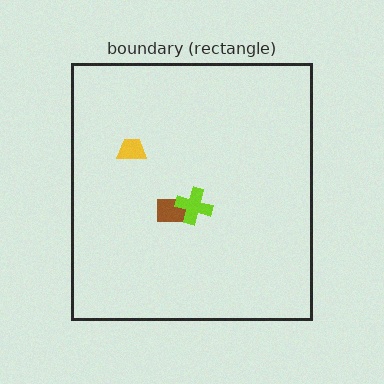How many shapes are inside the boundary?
3 inside, 0 outside.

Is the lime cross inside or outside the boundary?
Inside.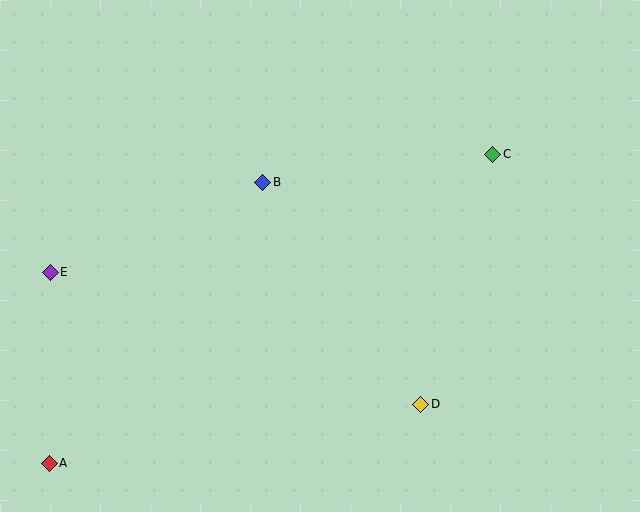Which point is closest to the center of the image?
Point B at (263, 182) is closest to the center.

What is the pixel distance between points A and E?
The distance between A and E is 191 pixels.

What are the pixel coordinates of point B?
Point B is at (263, 182).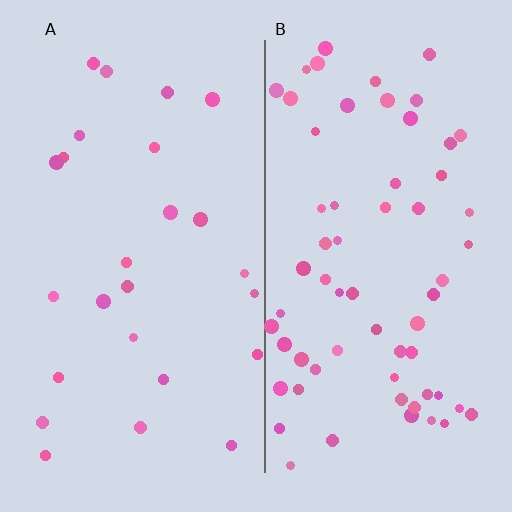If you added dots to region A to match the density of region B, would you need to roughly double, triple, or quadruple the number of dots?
Approximately double.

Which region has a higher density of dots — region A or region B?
B (the right).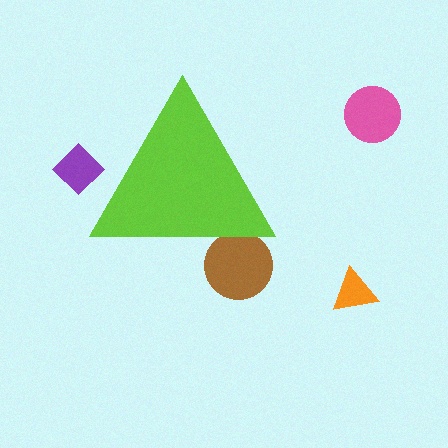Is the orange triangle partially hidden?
No, the orange triangle is fully visible.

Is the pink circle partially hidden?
No, the pink circle is fully visible.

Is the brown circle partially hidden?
Yes, the brown circle is partially hidden behind the lime triangle.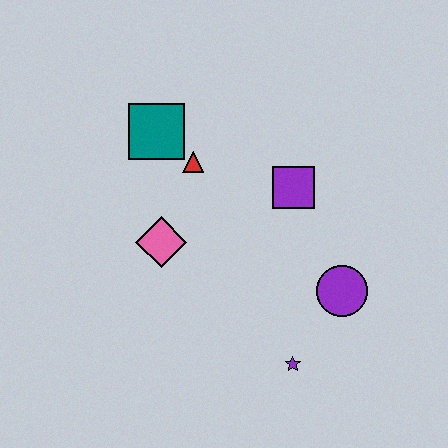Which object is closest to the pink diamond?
The red triangle is closest to the pink diamond.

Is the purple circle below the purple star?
No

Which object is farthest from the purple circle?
The teal square is farthest from the purple circle.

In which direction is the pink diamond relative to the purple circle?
The pink diamond is to the left of the purple circle.